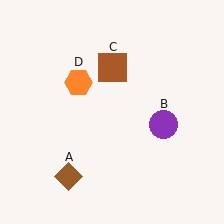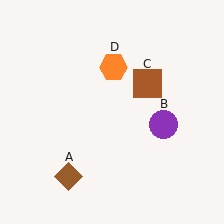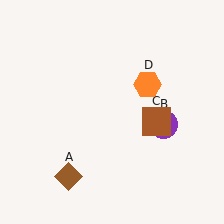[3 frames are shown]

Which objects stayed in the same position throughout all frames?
Brown diamond (object A) and purple circle (object B) remained stationary.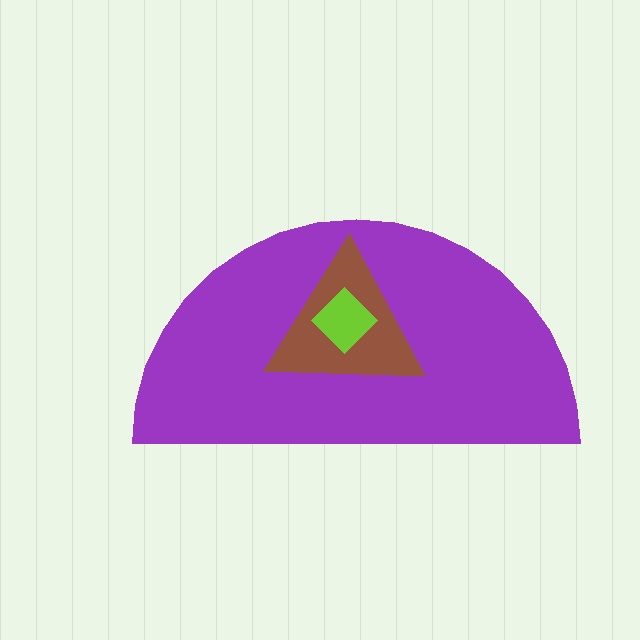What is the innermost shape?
The lime diamond.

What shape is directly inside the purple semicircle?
The brown triangle.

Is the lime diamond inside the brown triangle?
Yes.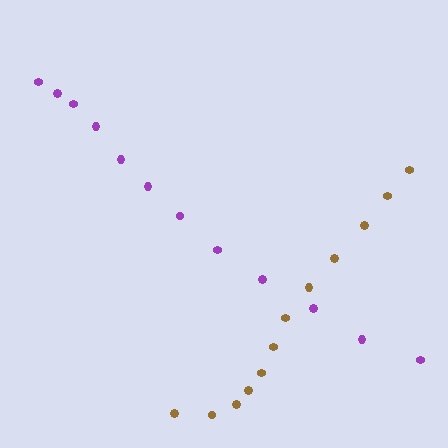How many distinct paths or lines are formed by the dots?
There are 2 distinct paths.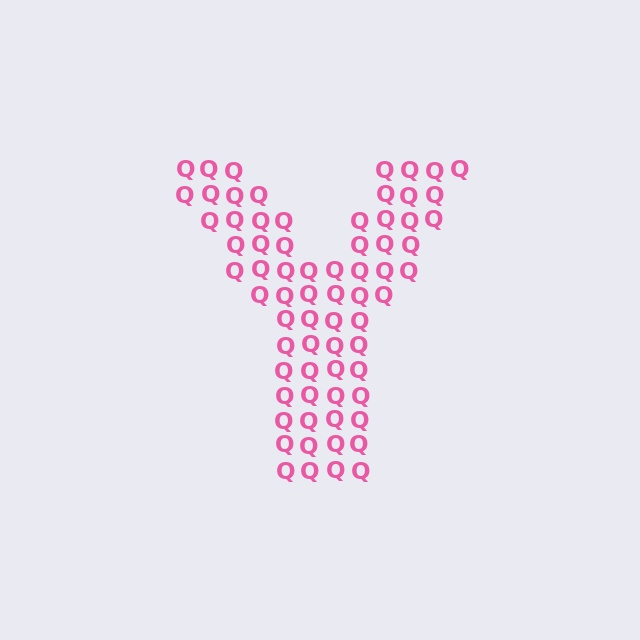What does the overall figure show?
The overall figure shows the letter Y.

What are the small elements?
The small elements are letter Q's.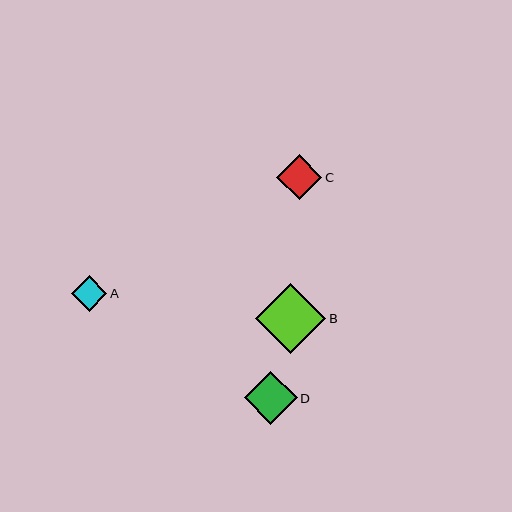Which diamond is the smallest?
Diamond A is the smallest with a size of approximately 35 pixels.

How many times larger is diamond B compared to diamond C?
Diamond B is approximately 1.6 times the size of diamond C.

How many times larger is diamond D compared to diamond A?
Diamond D is approximately 1.5 times the size of diamond A.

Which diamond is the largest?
Diamond B is the largest with a size of approximately 70 pixels.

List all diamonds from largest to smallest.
From largest to smallest: B, D, C, A.